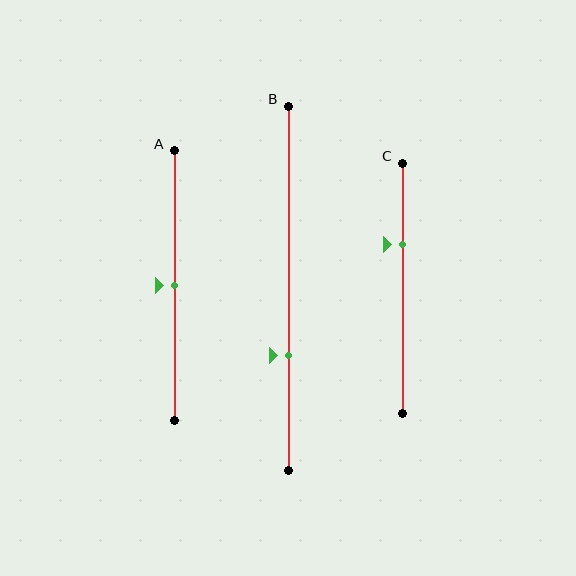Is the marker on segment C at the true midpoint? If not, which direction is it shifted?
No, the marker on segment C is shifted upward by about 17% of the segment length.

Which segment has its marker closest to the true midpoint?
Segment A has its marker closest to the true midpoint.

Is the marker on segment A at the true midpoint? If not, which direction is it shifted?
Yes, the marker on segment A is at the true midpoint.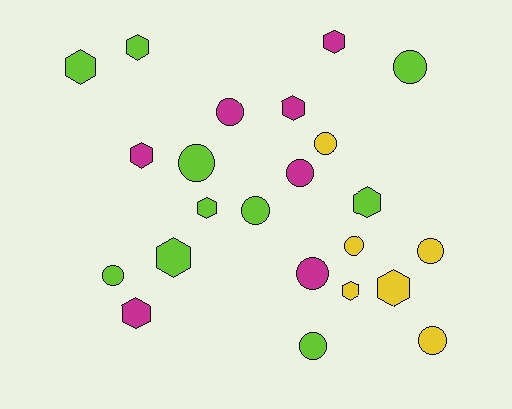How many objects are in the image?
There are 23 objects.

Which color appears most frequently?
Lime, with 10 objects.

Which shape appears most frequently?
Circle, with 12 objects.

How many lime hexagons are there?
There are 5 lime hexagons.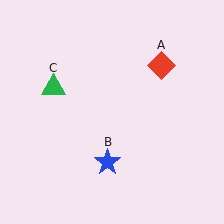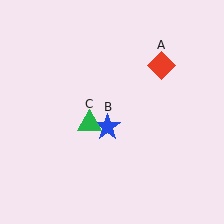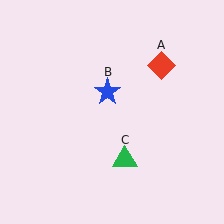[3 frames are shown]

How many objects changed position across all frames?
2 objects changed position: blue star (object B), green triangle (object C).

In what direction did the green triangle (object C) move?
The green triangle (object C) moved down and to the right.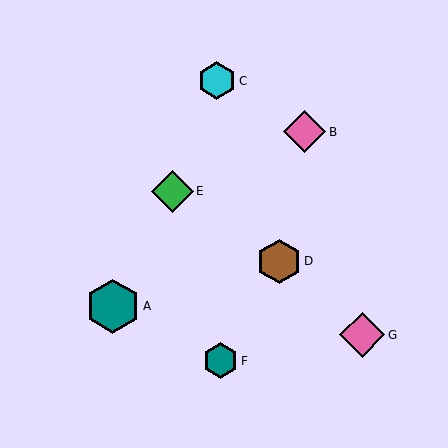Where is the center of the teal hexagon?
The center of the teal hexagon is at (113, 306).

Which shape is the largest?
The teal hexagon (labeled A) is the largest.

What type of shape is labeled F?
Shape F is a teal hexagon.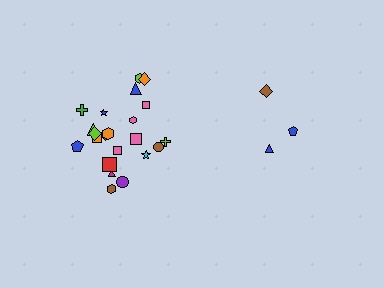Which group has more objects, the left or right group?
The left group.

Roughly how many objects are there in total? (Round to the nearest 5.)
Roughly 25 objects in total.